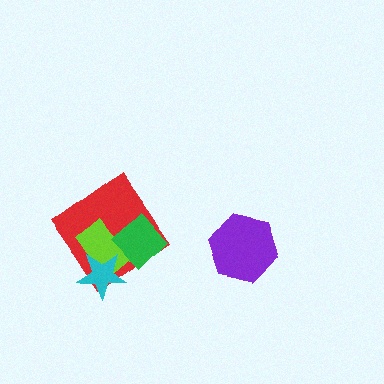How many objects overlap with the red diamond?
3 objects overlap with the red diamond.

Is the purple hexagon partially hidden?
No, no other shape covers it.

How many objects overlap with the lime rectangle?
3 objects overlap with the lime rectangle.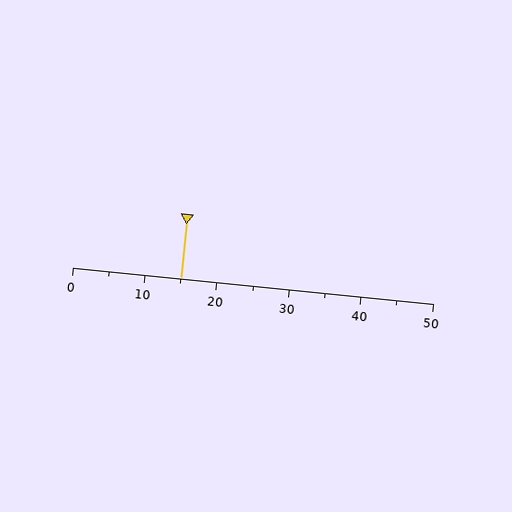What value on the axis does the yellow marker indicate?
The marker indicates approximately 15.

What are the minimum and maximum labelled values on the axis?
The axis runs from 0 to 50.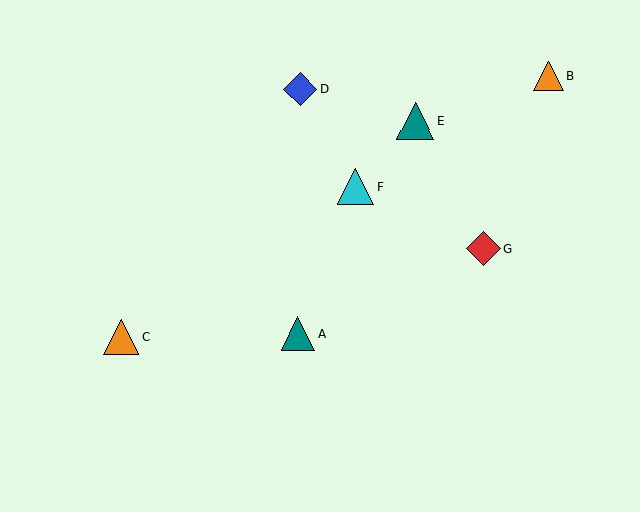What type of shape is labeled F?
Shape F is a cyan triangle.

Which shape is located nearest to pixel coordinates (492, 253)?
The red diamond (labeled G) at (484, 248) is nearest to that location.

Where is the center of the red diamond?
The center of the red diamond is at (484, 248).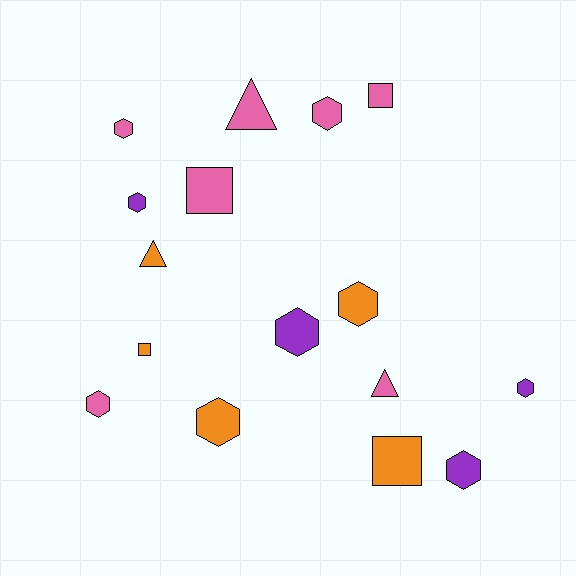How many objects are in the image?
There are 16 objects.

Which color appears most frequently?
Pink, with 7 objects.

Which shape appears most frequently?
Hexagon, with 9 objects.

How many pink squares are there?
There are 2 pink squares.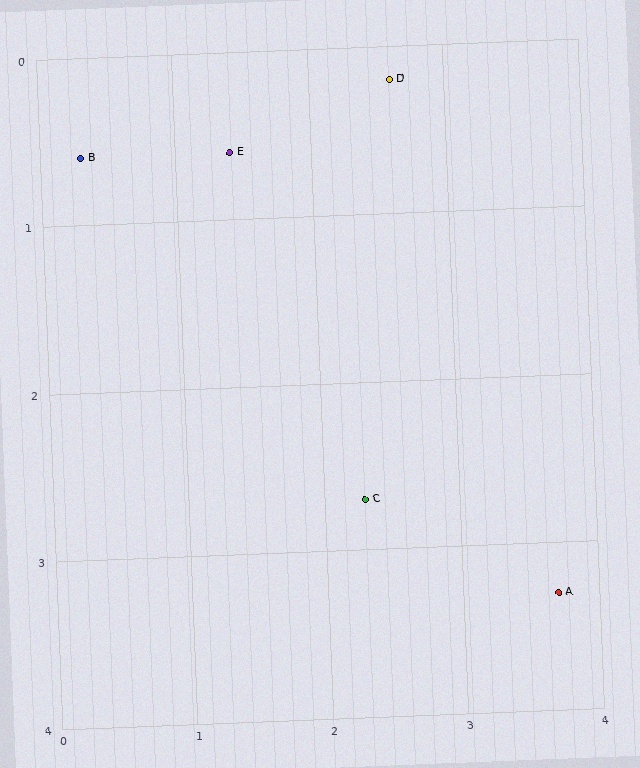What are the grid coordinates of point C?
Point C is at approximately (2.3, 2.7).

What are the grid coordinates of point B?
Point B is at approximately (0.3, 0.6).